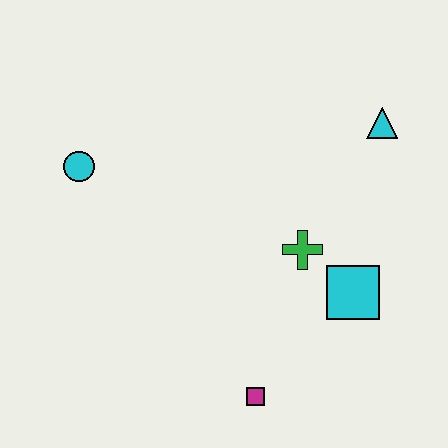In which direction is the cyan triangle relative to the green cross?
The cyan triangle is above the green cross.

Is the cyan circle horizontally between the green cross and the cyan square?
No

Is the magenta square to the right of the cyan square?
No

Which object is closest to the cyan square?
The green cross is closest to the cyan square.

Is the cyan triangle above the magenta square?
Yes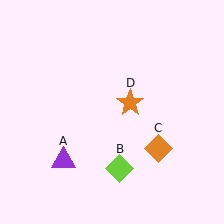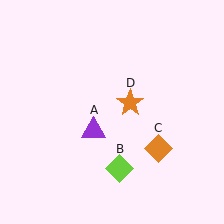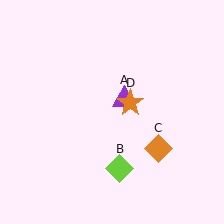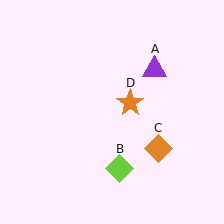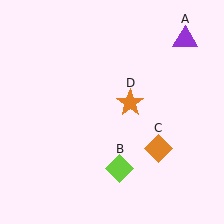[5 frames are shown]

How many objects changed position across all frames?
1 object changed position: purple triangle (object A).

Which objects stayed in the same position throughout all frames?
Lime diamond (object B) and orange diamond (object C) and orange star (object D) remained stationary.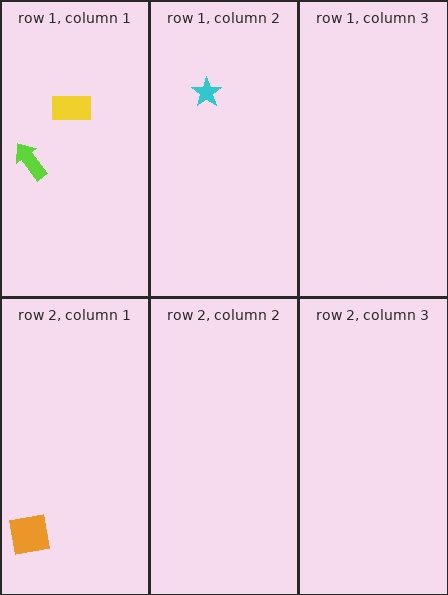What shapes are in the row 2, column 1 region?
The orange square.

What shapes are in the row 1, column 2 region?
The cyan star.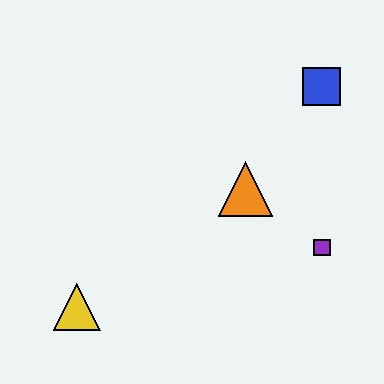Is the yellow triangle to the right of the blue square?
No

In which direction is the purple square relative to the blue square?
The purple square is below the blue square.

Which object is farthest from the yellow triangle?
The blue square is farthest from the yellow triangle.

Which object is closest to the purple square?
The orange triangle is closest to the purple square.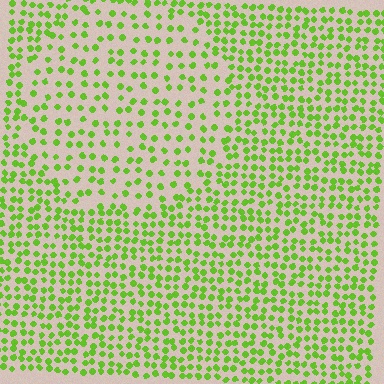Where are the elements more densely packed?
The elements are more densely packed outside the circle boundary.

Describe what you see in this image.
The image contains small lime elements arranged at two different densities. A circle-shaped region is visible where the elements are less densely packed than the surrounding area.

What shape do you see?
I see a circle.